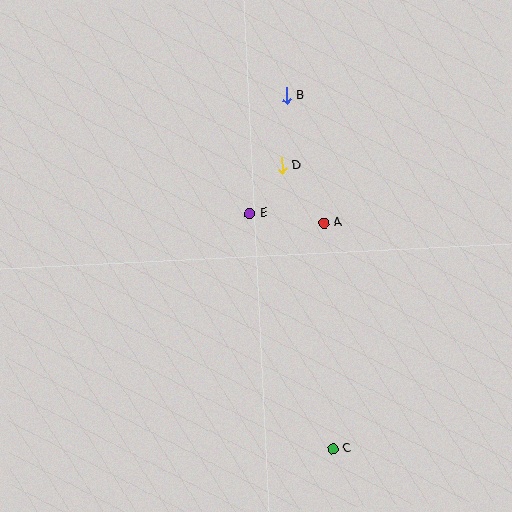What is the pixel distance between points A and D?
The distance between A and D is 71 pixels.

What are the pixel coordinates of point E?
Point E is at (250, 214).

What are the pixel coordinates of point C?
Point C is at (333, 449).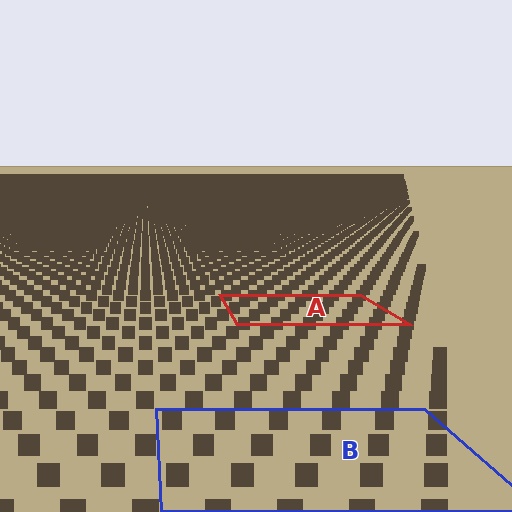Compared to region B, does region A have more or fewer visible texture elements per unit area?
Region A has more texture elements per unit area — they are packed more densely because it is farther away.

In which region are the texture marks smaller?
The texture marks are smaller in region A, because it is farther away.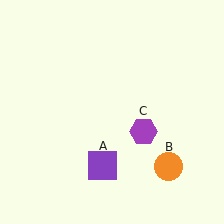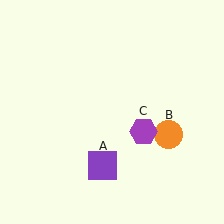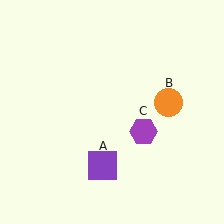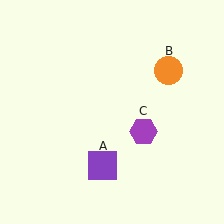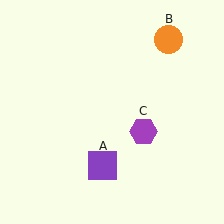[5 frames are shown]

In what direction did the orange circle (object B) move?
The orange circle (object B) moved up.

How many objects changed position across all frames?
1 object changed position: orange circle (object B).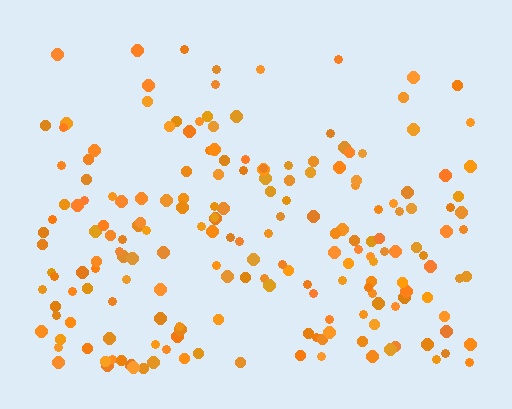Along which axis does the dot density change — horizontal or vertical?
Vertical.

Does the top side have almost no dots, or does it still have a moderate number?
Still a moderate number, just noticeably fewer than the bottom.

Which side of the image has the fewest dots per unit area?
The top.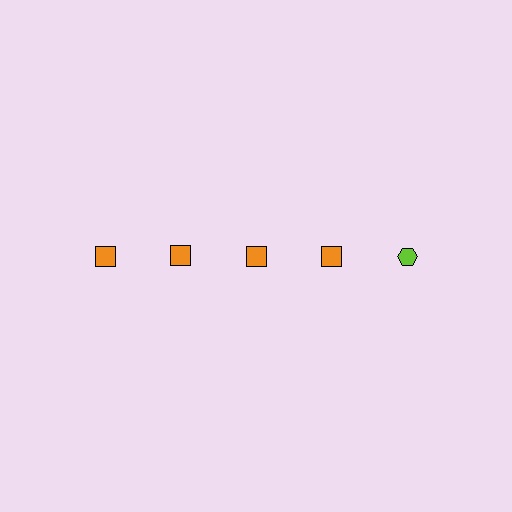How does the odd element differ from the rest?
It differs in both color (lime instead of orange) and shape (hexagon instead of square).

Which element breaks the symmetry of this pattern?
The lime hexagon in the top row, rightmost column breaks the symmetry. All other shapes are orange squares.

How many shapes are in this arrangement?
There are 5 shapes arranged in a grid pattern.